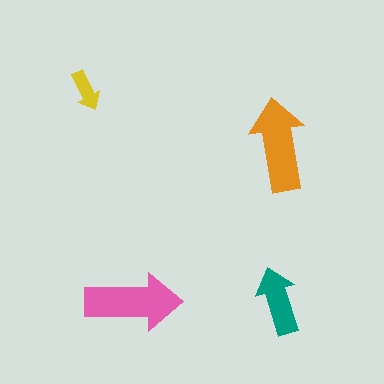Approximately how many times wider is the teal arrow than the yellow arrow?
About 1.5 times wider.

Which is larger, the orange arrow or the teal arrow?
The orange one.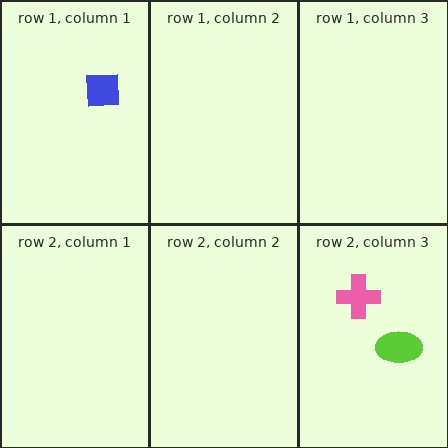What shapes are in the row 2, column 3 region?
The lime ellipse, the pink cross.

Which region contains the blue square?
The row 1, column 1 region.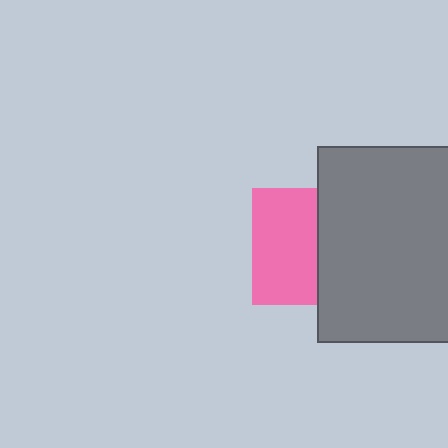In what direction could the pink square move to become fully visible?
The pink square could move left. That would shift it out from behind the gray rectangle entirely.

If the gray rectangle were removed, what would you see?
You would see the complete pink square.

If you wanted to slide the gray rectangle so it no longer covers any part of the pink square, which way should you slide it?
Slide it right — that is the most direct way to separate the two shapes.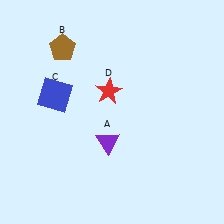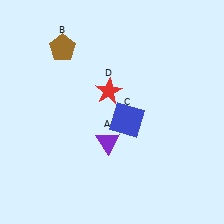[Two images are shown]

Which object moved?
The blue square (C) moved right.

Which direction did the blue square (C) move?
The blue square (C) moved right.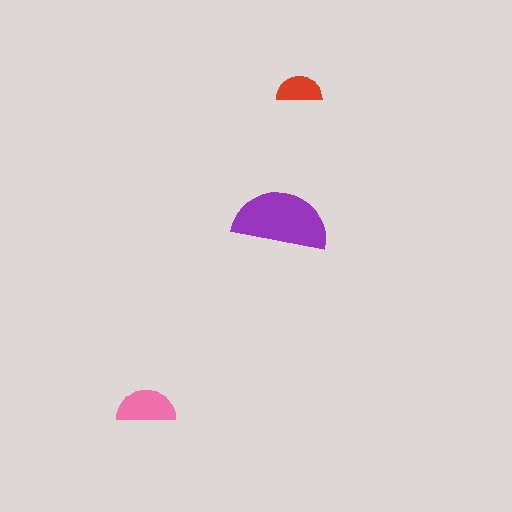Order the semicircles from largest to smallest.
the purple one, the pink one, the red one.